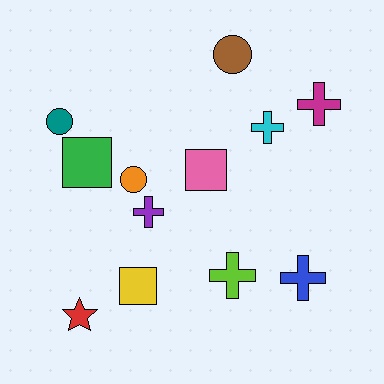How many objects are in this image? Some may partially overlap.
There are 12 objects.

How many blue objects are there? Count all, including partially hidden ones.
There is 1 blue object.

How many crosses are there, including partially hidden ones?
There are 5 crosses.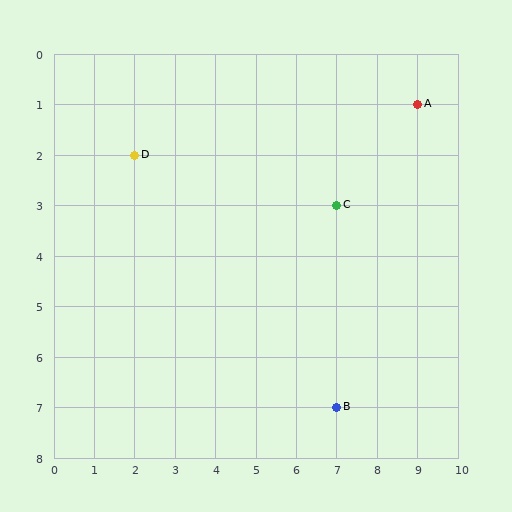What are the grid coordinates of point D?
Point D is at grid coordinates (2, 2).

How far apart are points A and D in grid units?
Points A and D are 7 columns and 1 row apart (about 7.1 grid units diagonally).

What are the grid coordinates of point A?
Point A is at grid coordinates (9, 1).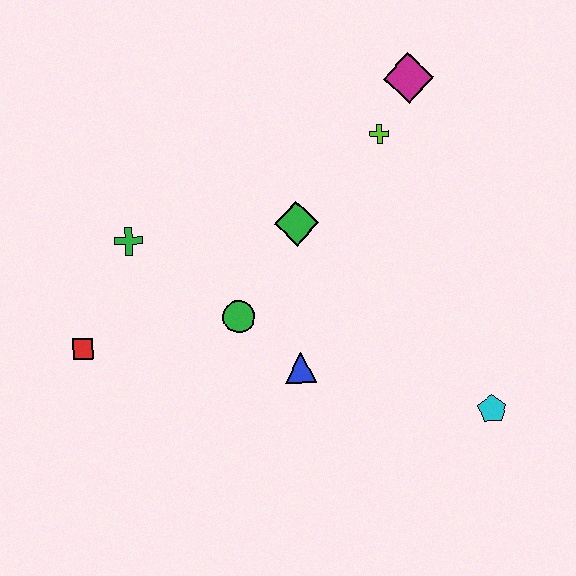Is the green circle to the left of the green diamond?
Yes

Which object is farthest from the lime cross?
The red square is farthest from the lime cross.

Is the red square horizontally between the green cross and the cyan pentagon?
No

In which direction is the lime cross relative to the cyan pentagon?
The lime cross is above the cyan pentagon.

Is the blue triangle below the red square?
Yes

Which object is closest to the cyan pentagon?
The blue triangle is closest to the cyan pentagon.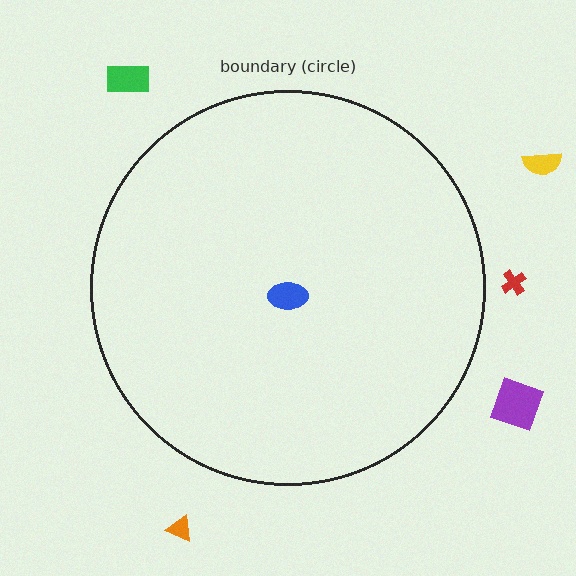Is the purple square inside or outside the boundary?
Outside.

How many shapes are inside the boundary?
1 inside, 5 outside.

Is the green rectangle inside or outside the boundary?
Outside.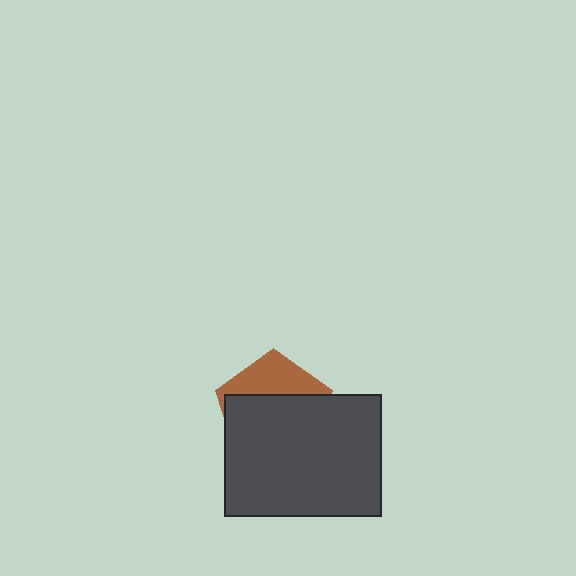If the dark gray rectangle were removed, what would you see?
You would see the complete brown pentagon.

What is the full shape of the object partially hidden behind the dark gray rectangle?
The partially hidden object is a brown pentagon.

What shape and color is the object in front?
The object in front is a dark gray rectangle.